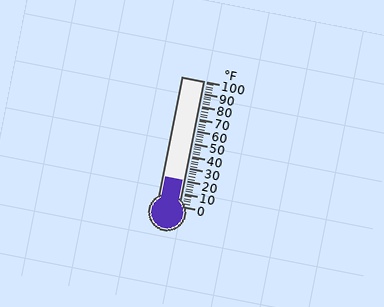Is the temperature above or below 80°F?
The temperature is below 80°F.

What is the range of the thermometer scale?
The thermometer scale ranges from 0°F to 100°F.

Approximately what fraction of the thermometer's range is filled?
The thermometer is filled to approximately 20% of its range.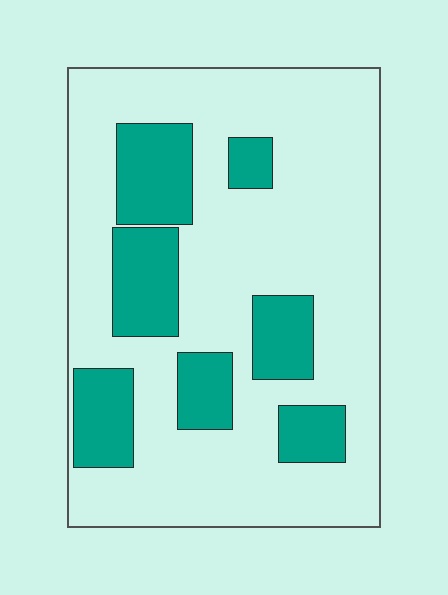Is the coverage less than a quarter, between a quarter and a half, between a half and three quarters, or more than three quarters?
Between a quarter and a half.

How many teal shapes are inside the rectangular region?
7.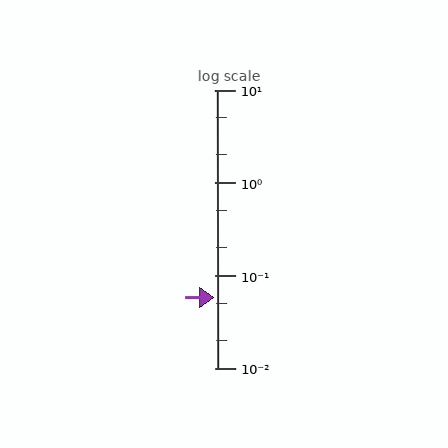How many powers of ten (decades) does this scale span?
The scale spans 3 decades, from 0.01 to 10.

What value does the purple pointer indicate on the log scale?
The pointer indicates approximately 0.057.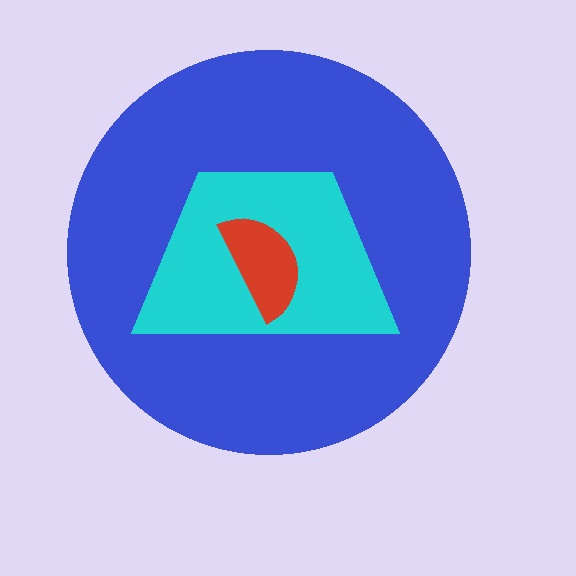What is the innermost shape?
The red semicircle.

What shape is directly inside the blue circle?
The cyan trapezoid.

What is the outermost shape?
The blue circle.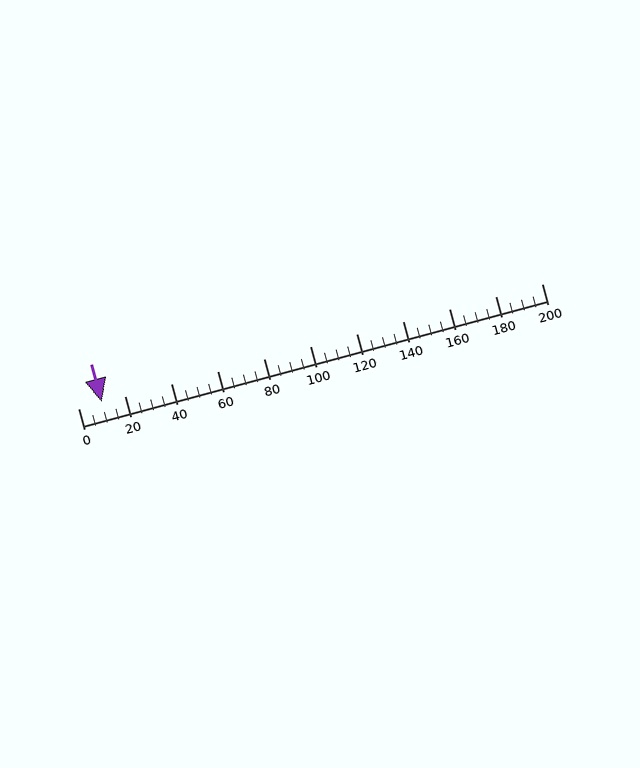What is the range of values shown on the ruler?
The ruler shows values from 0 to 200.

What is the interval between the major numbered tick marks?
The major tick marks are spaced 20 units apart.